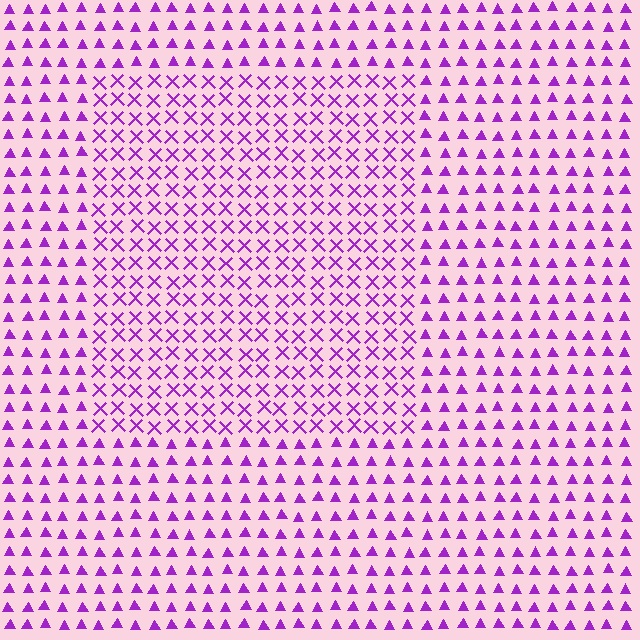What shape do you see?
I see a rectangle.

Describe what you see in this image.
The image is filled with small purple elements arranged in a uniform grid. A rectangle-shaped region contains X marks, while the surrounding area contains triangles. The boundary is defined purely by the change in element shape.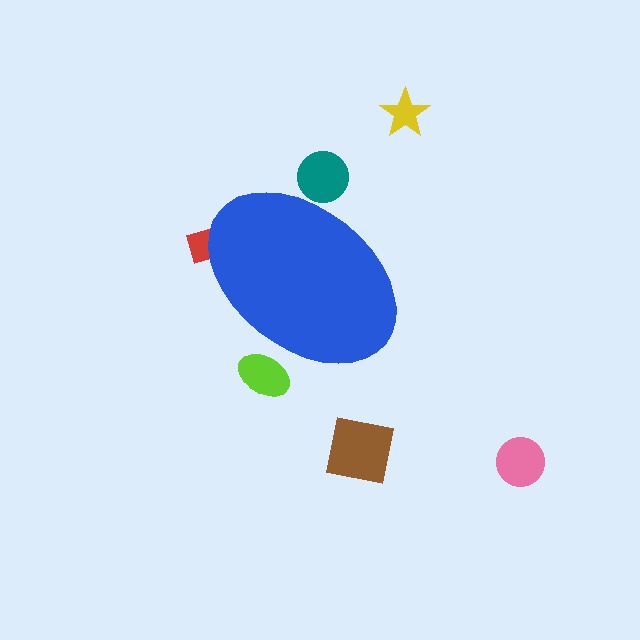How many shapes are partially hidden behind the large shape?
3 shapes are partially hidden.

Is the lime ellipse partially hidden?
Yes, the lime ellipse is partially hidden behind the blue ellipse.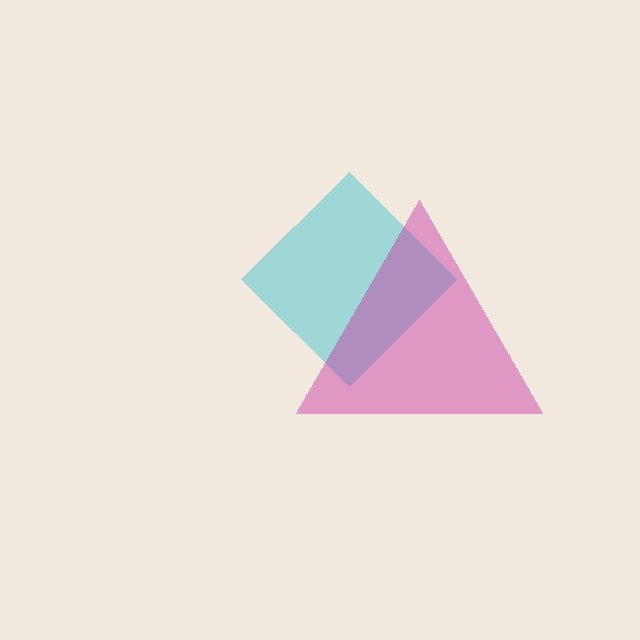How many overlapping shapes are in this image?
There are 2 overlapping shapes in the image.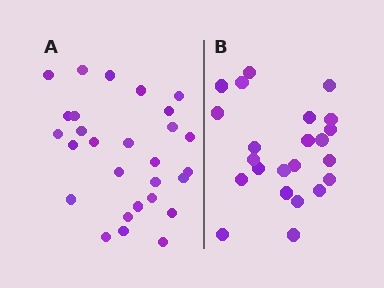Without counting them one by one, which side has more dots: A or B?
Region A (the left region) has more dots.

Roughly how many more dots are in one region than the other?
Region A has about 5 more dots than region B.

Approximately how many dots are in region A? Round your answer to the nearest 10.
About 30 dots. (The exact count is 28, which rounds to 30.)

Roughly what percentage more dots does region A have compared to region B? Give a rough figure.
About 20% more.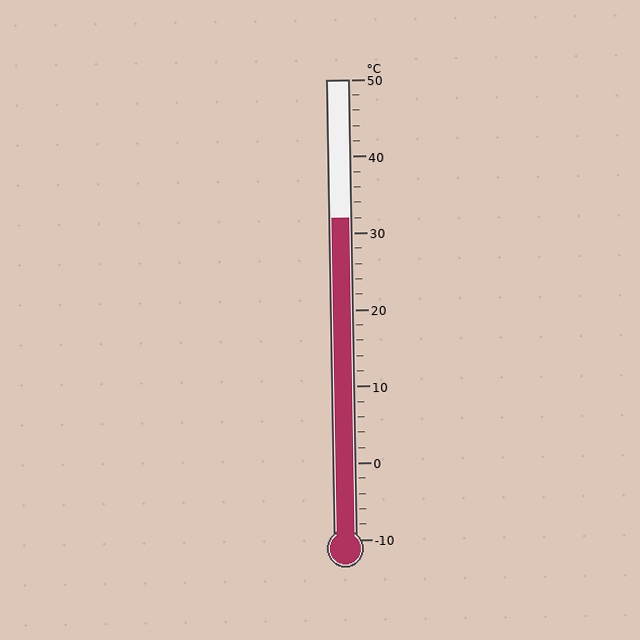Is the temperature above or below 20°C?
The temperature is above 20°C.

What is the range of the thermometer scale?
The thermometer scale ranges from -10°C to 50°C.